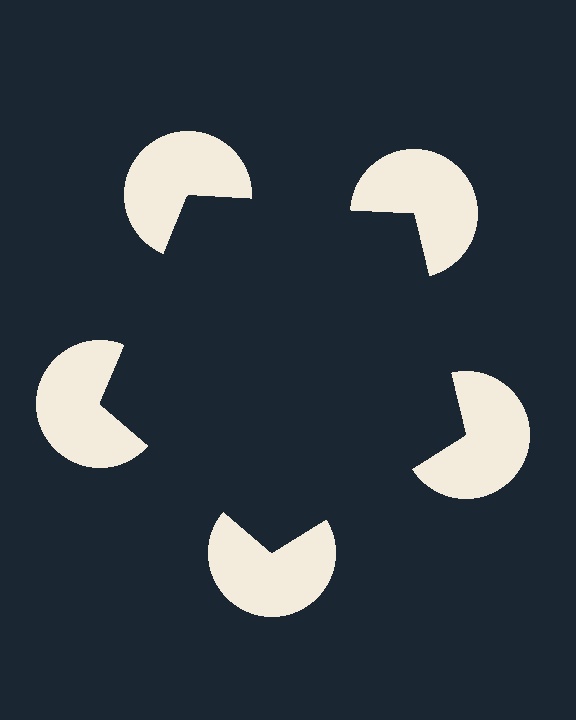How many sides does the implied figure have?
5 sides.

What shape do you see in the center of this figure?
An illusory pentagon — its edges are inferred from the aligned wedge cuts in the pac-man discs, not physically drawn.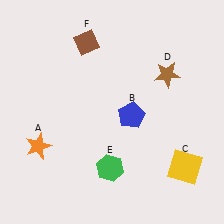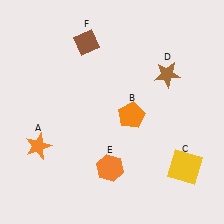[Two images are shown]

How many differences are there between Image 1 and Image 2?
There are 2 differences between the two images.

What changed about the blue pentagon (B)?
In Image 1, B is blue. In Image 2, it changed to orange.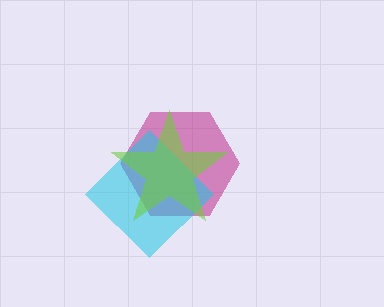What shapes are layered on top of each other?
The layered shapes are: a magenta hexagon, a cyan diamond, a lime star.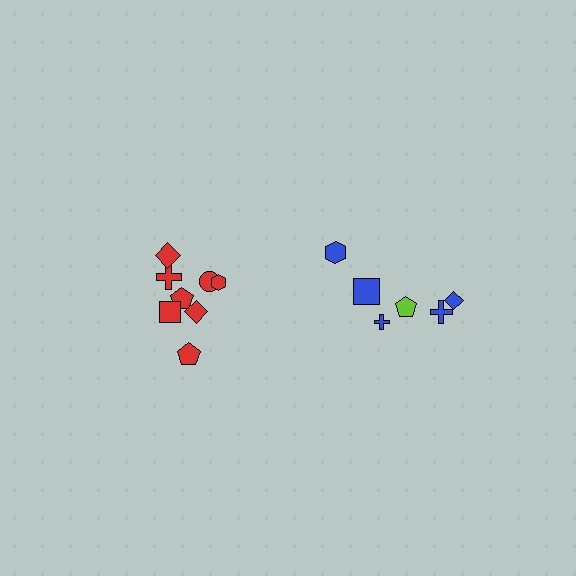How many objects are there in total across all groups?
There are 14 objects.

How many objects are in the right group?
There are 6 objects.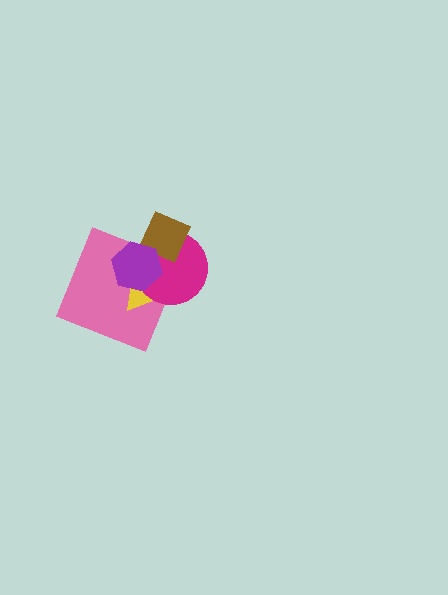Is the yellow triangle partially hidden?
Yes, it is partially covered by another shape.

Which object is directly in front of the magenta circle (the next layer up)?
The brown diamond is directly in front of the magenta circle.